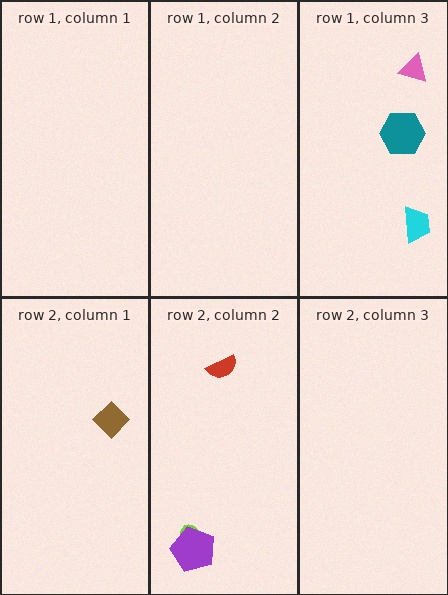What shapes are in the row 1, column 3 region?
The cyan trapezoid, the teal hexagon, the pink triangle.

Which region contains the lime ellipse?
The row 2, column 2 region.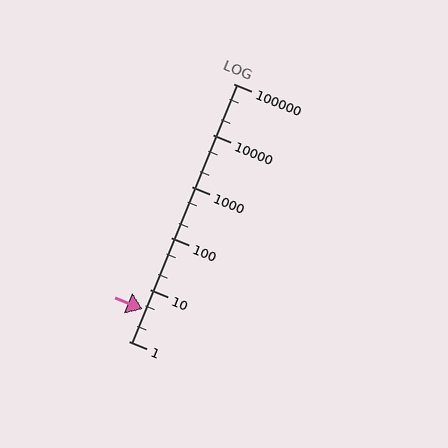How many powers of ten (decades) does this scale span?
The scale spans 5 decades, from 1 to 100000.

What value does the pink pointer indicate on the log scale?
The pointer indicates approximately 4.1.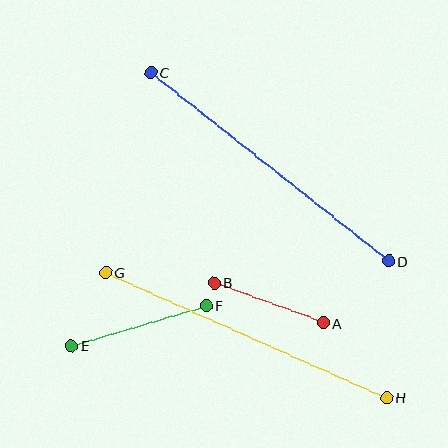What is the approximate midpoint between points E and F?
The midpoint is at approximately (139, 325) pixels.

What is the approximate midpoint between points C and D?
The midpoint is at approximately (270, 167) pixels.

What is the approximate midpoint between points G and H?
The midpoint is at approximately (246, 335) pixels.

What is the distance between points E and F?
The distance is approximately 140 pixels.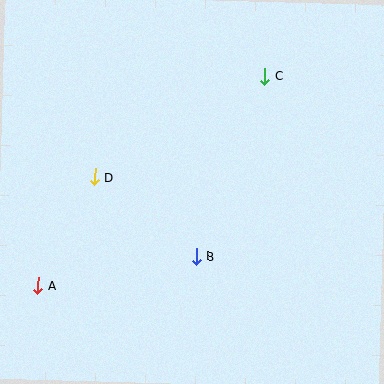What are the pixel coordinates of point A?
Point A is at (38, 285).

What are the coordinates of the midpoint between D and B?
The midpoint between D and B is at (146, 217).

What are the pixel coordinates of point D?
Point D is at (95, 177).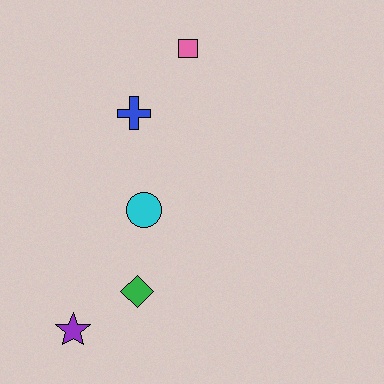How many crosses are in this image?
There is 1 cross.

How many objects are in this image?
There are 5 objects.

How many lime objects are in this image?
There are no lime objects.